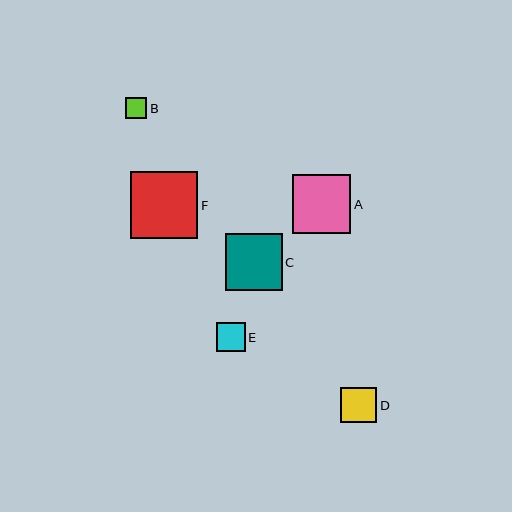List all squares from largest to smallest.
From largest to smallest: F, A, C, D, E, B.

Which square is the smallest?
Square B is the smallest with a size of approximately 21 pixels.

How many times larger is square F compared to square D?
Square F is approximately 1.9 times the size of square D.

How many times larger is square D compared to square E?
Square D is approximately 1.3 times the size of square E.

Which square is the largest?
Square F is the largest with a size of approximately 67 pixels.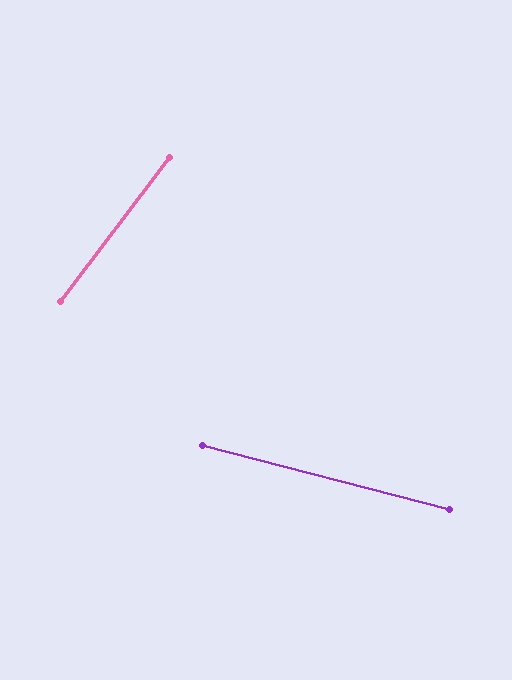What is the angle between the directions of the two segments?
Approximately 68 degrees.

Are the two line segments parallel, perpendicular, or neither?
Neither parallel nor perpendicular — they differ by about 68°.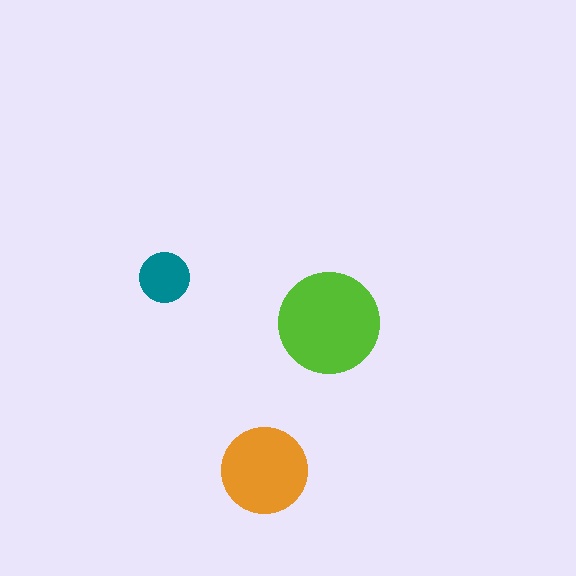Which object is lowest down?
The orange circle is bottommost.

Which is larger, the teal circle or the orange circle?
The orange one.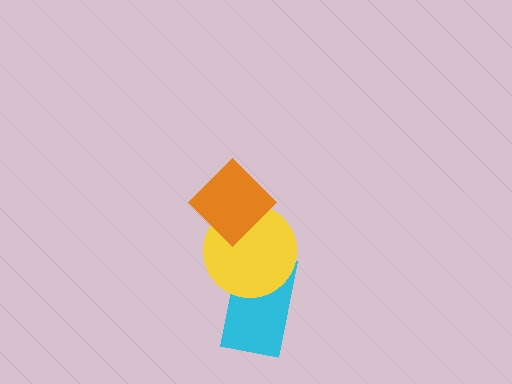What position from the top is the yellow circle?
The yellow circle is 2nd from the top.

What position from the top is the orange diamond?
The orange diamond is 1st from the top.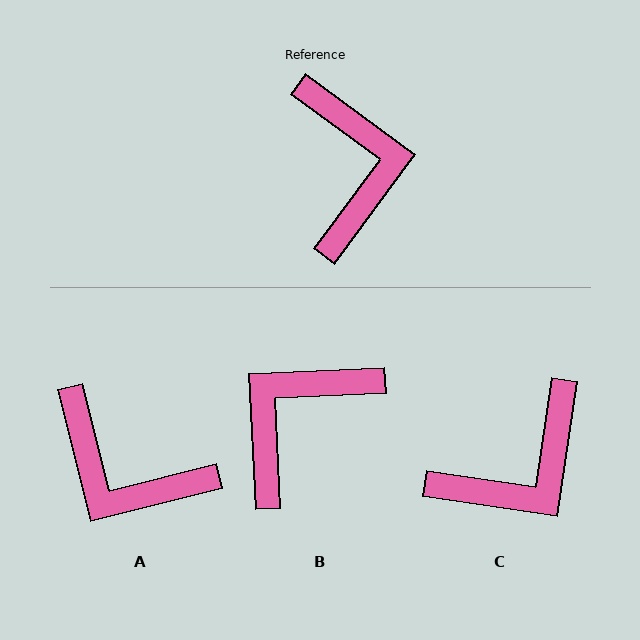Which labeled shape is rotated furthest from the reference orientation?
A, about 129 degrees away.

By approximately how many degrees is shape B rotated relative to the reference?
Approximately 129 degrees counter-clockwise.